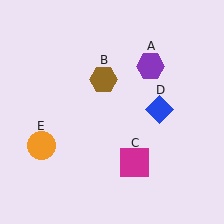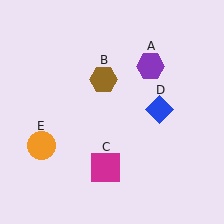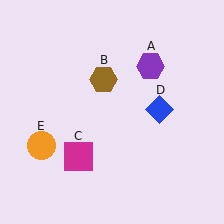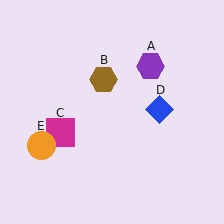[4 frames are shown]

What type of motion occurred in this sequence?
The magenta square (object C) rotated clockwise around the center of the scene.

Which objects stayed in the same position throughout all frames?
Purple hexagon (object A) and brown hexagon (object B) and blue diamond (object D) and orange circle (object E) remained stationary.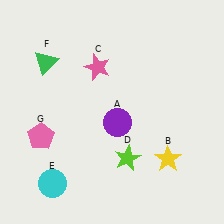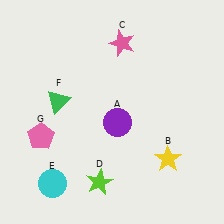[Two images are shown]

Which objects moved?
The objects that moved are: the pink star (C), the lime star (D), the green triangle (F).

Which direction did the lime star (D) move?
The lime star (D) moved left.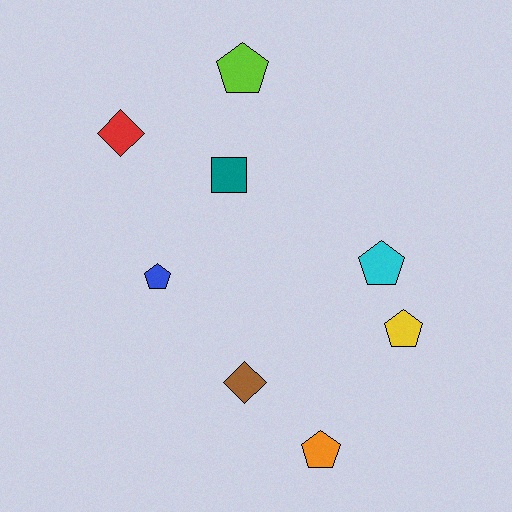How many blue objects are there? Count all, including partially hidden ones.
There is 1 blue object.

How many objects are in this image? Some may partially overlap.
There are 8 objects.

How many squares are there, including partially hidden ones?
There is 1 square.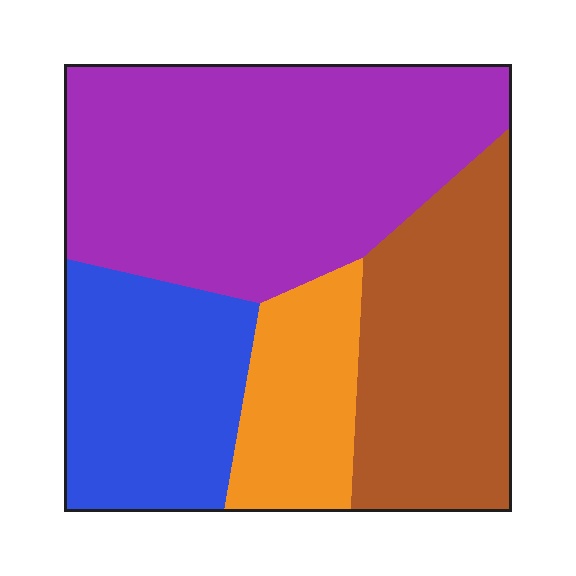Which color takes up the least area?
Orange, at roughly 15%.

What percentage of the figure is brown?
Brown covers about 25% of the figure.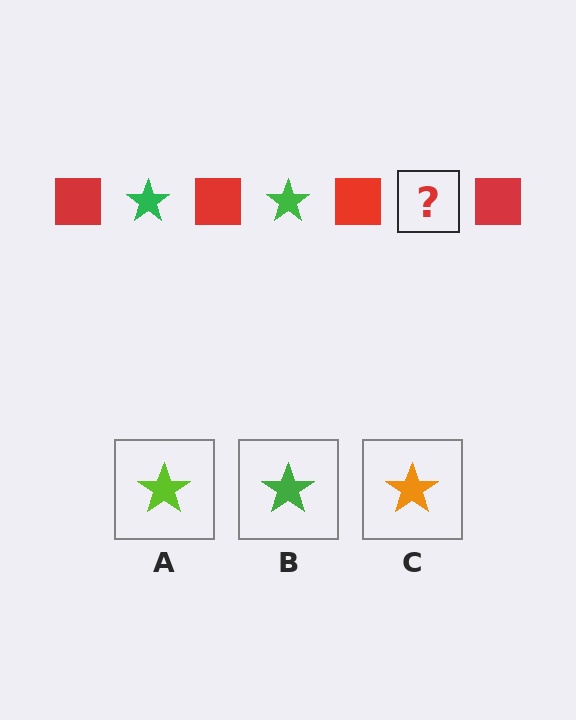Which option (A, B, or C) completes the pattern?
B.